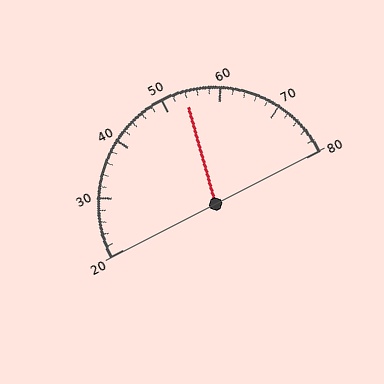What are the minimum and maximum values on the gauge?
The gauge ranges from 20 to 80.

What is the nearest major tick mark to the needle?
The nearest major tick mark is 50.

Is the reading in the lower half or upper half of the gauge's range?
The reading is in the upper half of the range (20 to 80).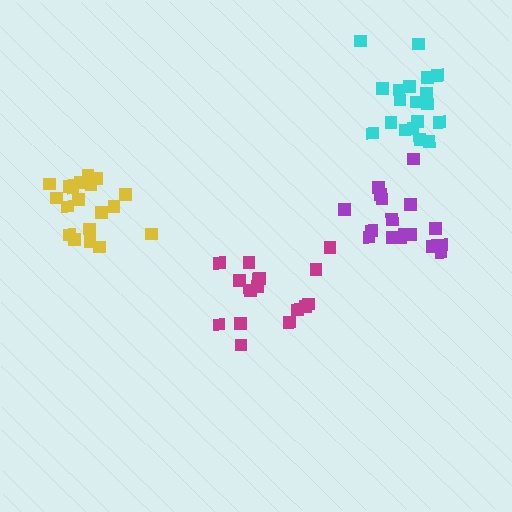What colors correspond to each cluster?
The clusters are colored: cyan, yellow, magenta, purple.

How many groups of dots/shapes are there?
There are 4 groups.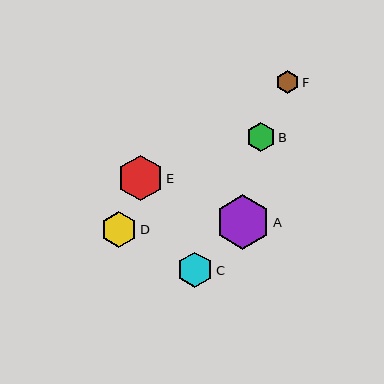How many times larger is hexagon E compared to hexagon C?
Hexagon E is approximately 1.3 times the size of hexagon C.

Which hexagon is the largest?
Hexagon A is the largest with a size of approximately 55 pixels.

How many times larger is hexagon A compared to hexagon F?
Hexagon A is approximately 2.4 times the size of hexagon F.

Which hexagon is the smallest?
Hexagon F is the smallest with a size of approximately 23 pixels.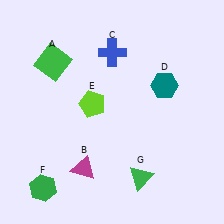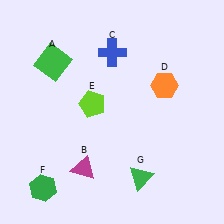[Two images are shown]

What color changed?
The hexagon (D) changed from teal in Image 1 to orange in Image 2.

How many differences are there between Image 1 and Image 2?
There is 1 difference between the two images.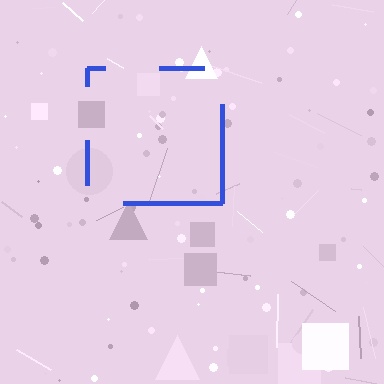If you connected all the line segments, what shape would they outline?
They would outline a square.